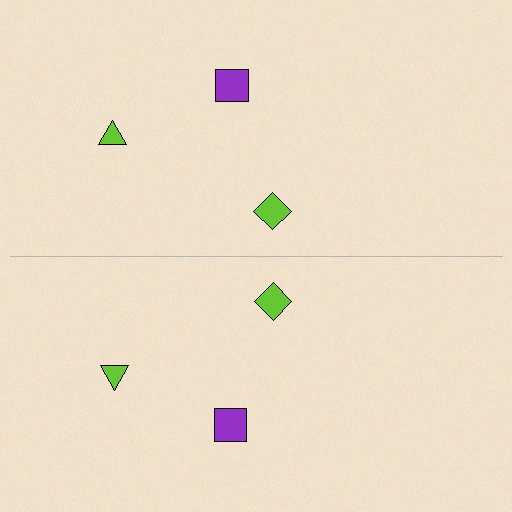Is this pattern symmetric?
Yes, this pattern has bilateral (reflection) symmetry.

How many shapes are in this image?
There are 6 shapes in this image.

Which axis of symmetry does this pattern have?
The pattern has a horizontal axis of symmetry running through the center of the image.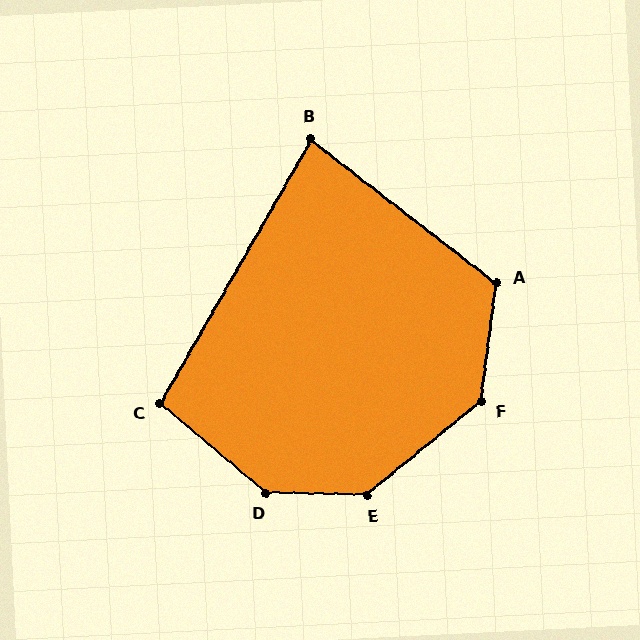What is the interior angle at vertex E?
Approximately 140 degrees (obtuse).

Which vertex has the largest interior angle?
D, at approximately 141 degrees.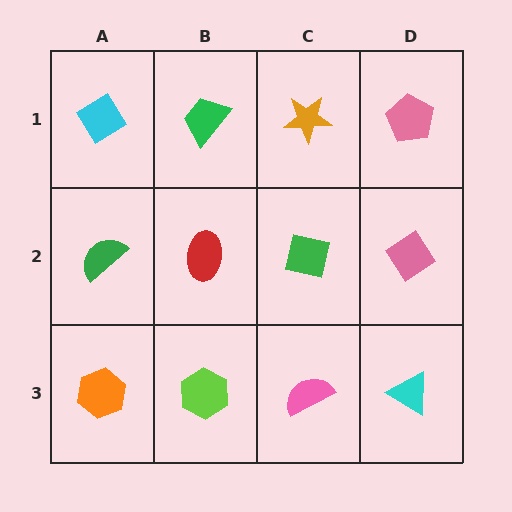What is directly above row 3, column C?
A green square.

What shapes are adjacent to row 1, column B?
A red ellipse (row 2, column B), a cyan diamond (row 1, column A), an orange star (row 1, column C).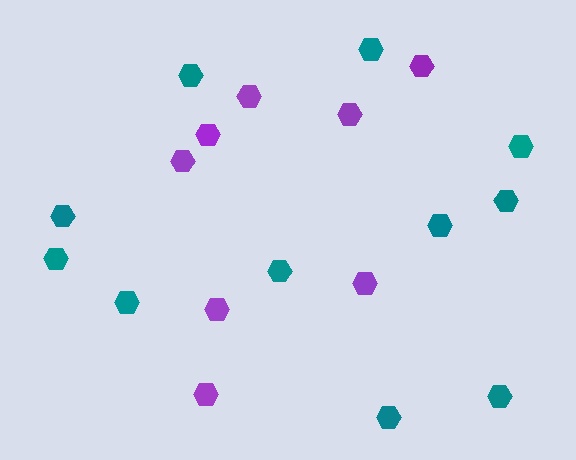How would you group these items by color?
There are 2 groups: one group of purple hexagons (8) and one group of teal hexagons (11).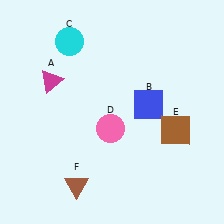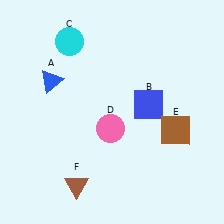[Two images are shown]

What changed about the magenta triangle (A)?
In Image 1, A is magenta. In Image 2, it changed to blue.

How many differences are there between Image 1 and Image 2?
There is 1 difference between the two images.